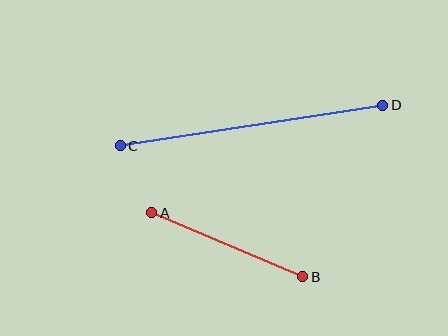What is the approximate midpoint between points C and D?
The midpoint is at approximately (251, 125) pixels.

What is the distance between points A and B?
The distance is approximately 164 pixels.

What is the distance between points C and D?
The distance is approximately 266 pixels.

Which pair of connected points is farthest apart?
Points C and D are farthest apart.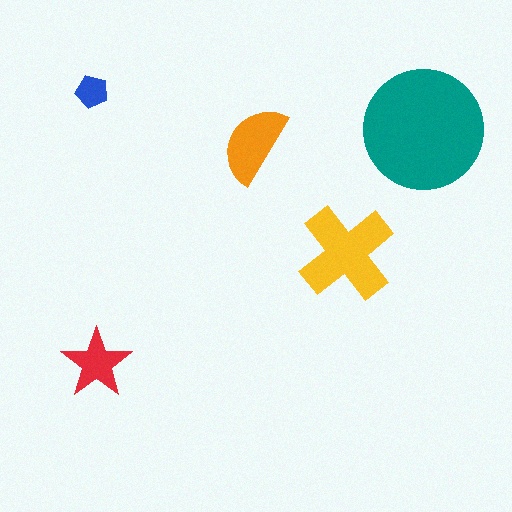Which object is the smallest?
The blue pentagon.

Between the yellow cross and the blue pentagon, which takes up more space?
The yellow cross.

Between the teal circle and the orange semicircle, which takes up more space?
The teal circle.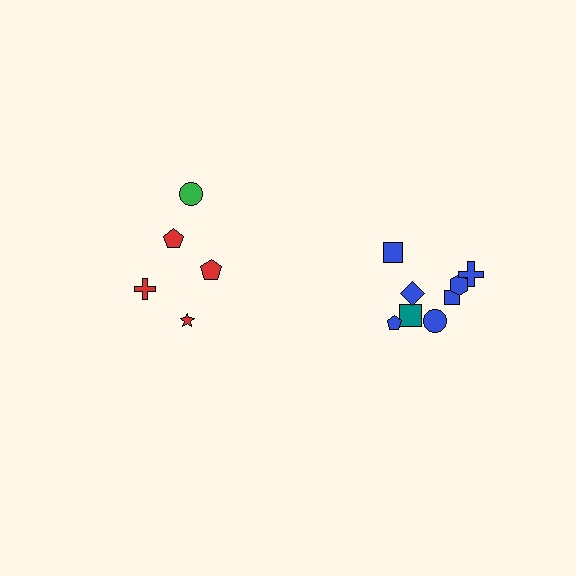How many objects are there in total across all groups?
There are 13 objects.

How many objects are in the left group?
There are 5 objects.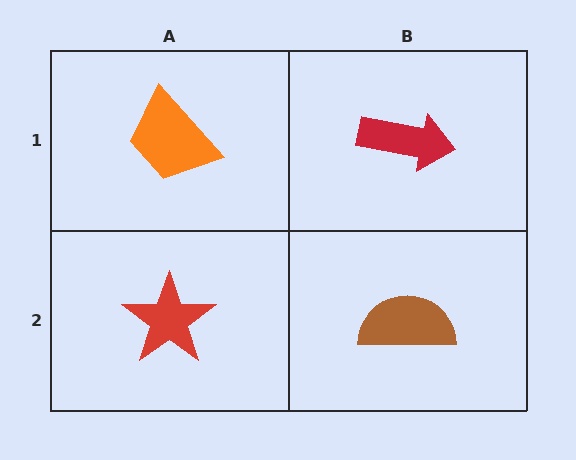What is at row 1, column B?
A red arrow.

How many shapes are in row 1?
2 shapes.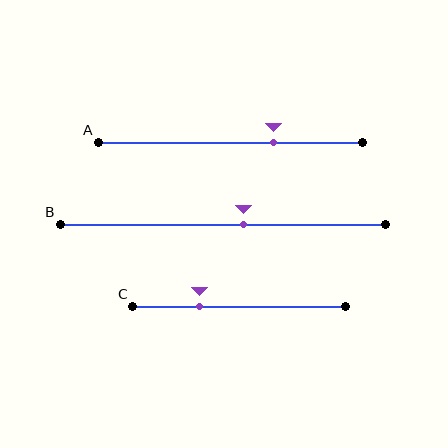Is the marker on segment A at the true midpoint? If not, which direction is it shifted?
No, the marker on segment A is shifted to the right by about 17% of the segment length.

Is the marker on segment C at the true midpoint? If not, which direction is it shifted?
No, the marker on segment C is shifted to the left by about 18% of the segment length.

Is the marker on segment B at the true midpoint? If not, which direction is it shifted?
No, the marker on segment B is shifted to the right by about 7% of the segment length.